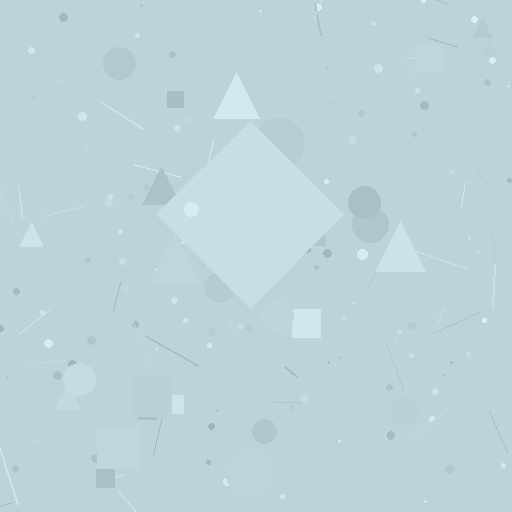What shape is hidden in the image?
A diamond is hidden in the image.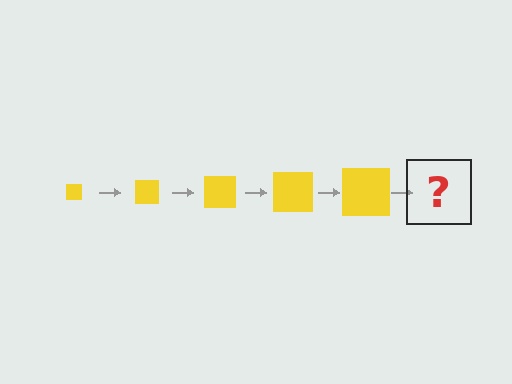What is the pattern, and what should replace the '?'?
The pattern is that the square gets progressively larger each step. The '?' should be a yellow square, larger than the previous one.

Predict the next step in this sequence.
The next step is a yellow square, larger than the previous one.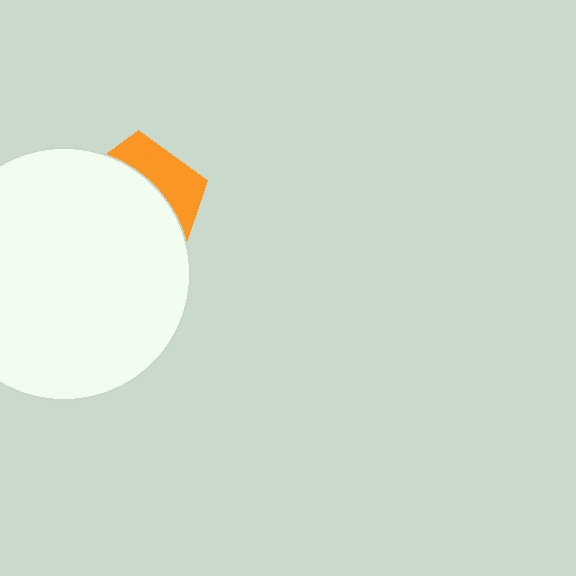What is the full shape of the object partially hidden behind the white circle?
The partially hidden object is an orange pentagon.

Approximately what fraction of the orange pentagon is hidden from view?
Roughly 69% of the orange pentagon is hidden behind the white circle.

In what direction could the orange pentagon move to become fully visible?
The orange pentagon could move toward the upper-right. That would shift it out from behind the white circle entirely.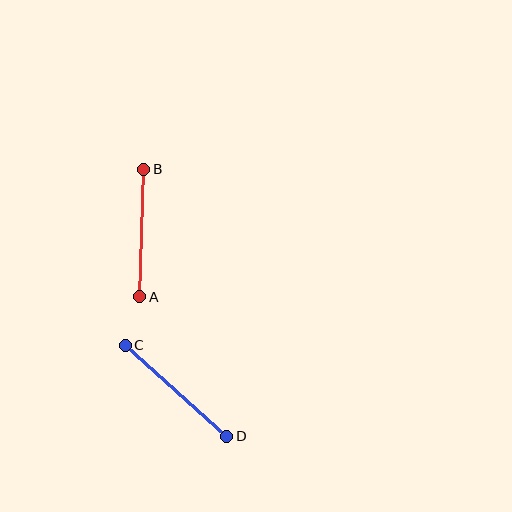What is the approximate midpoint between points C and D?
The midpoint is at approximately (176, 391) pixels.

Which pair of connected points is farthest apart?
Points C and D are farthest apart.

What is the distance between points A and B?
The distance is approximately 128 pixels.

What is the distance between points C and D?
The distance is approximately 136 pixels.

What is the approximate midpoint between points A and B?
The midpoint is at approximately (142, 233) pixels.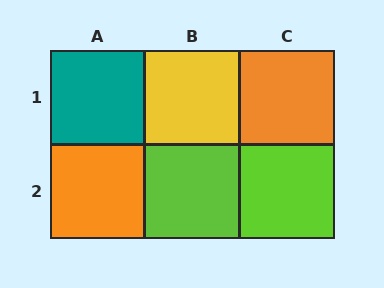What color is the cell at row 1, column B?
Yellow.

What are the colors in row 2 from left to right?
Orange, lime, lime.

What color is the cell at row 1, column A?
Teal.